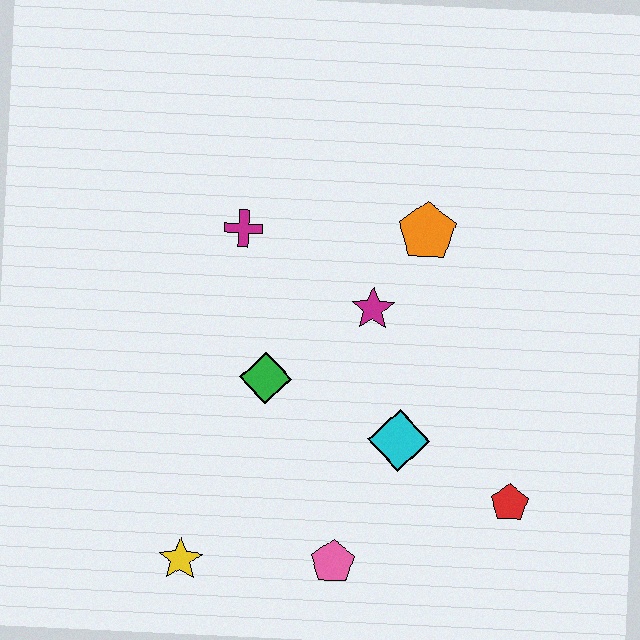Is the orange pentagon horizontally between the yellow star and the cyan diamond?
No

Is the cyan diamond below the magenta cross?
Yes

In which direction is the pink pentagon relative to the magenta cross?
The pink pentagon is below the magenta cross.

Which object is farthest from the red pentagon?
The magenta cross is farthest from the red pentagon.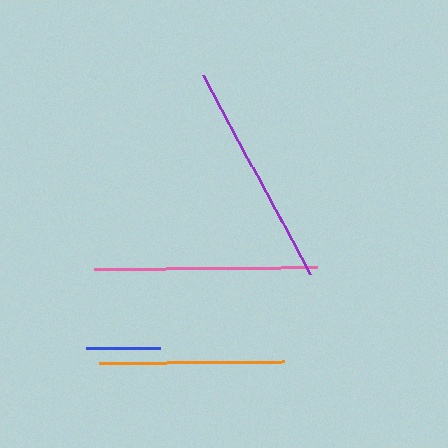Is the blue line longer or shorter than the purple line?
The purple line is longer than the blue line.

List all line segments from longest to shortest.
From longest to shortest: purple, pink, orange, blue.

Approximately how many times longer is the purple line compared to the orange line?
The purple line is approximately 1.2 times the length of the orange line.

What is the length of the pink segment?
The pink segment is approximately 223 pixels long.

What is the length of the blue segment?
The blue segment is approximately 74 pixels long.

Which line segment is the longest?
The purple line is the longest at approximately 226 pixels.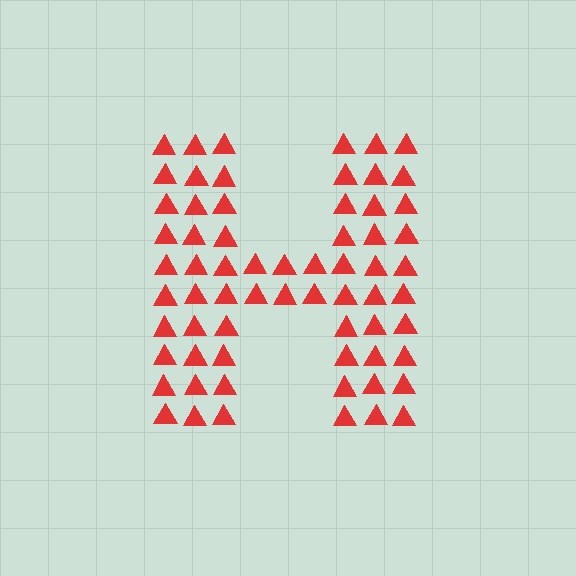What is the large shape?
The large shape is the letter H.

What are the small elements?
The small elements are triangles.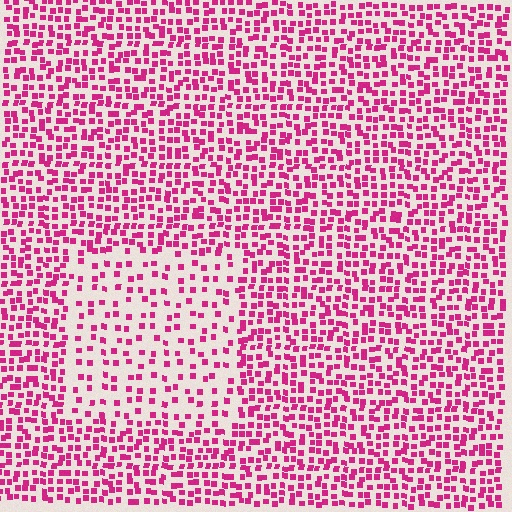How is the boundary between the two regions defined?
The boundary is defined by a change in element density (approximately 2.1x ratio). All elements are the same color, size, and shape.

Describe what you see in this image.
The image contains small magenta elements arranged at two different densities. A rectangle-shaped region is visible where the elements are less densely packed than the surrounding area.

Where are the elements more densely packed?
The elements are more densely packed outside the rectangle boundary.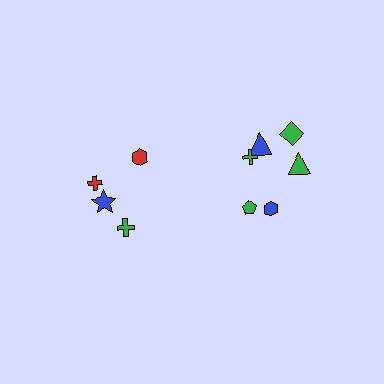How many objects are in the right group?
There are 6 objects.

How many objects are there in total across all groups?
There are 10 objects.